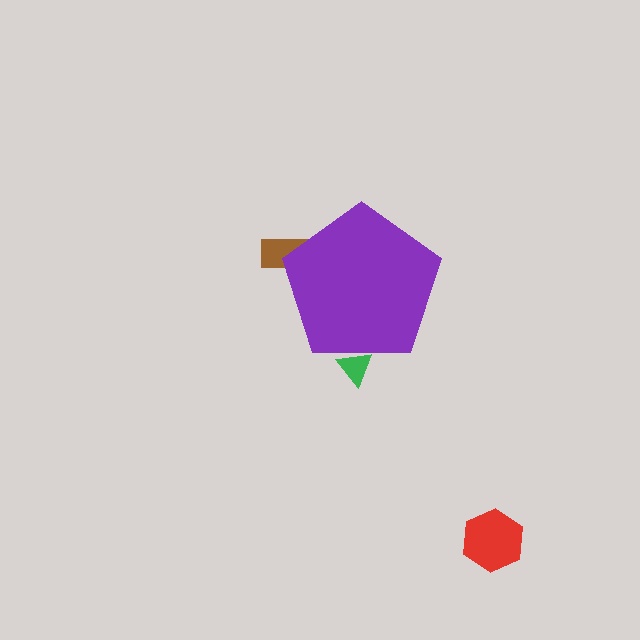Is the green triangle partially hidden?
Yes, the green triangle is partially hidden behind the purple pentagon.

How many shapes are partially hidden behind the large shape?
2 shapes are partially hidden.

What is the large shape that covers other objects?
A purple pentagon.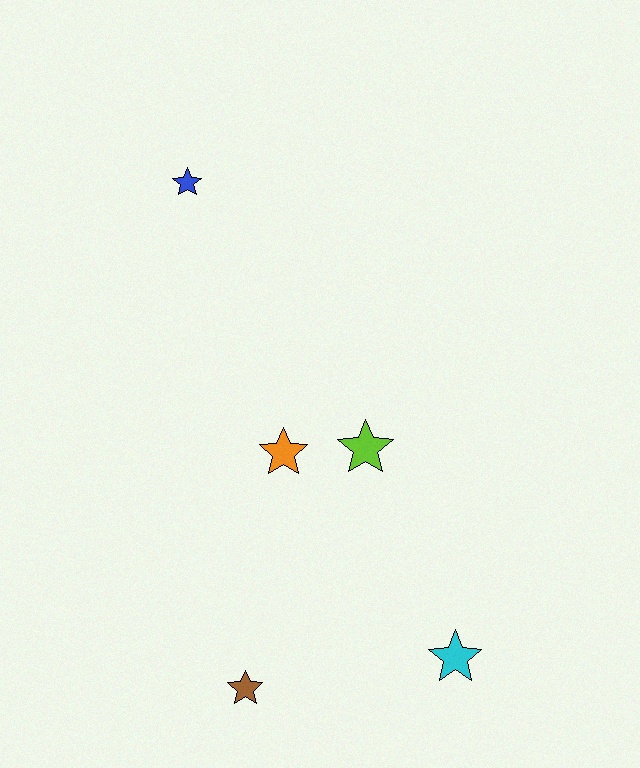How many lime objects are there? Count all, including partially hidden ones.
There is 1 lime object.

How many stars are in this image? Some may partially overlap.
There are 5 stars.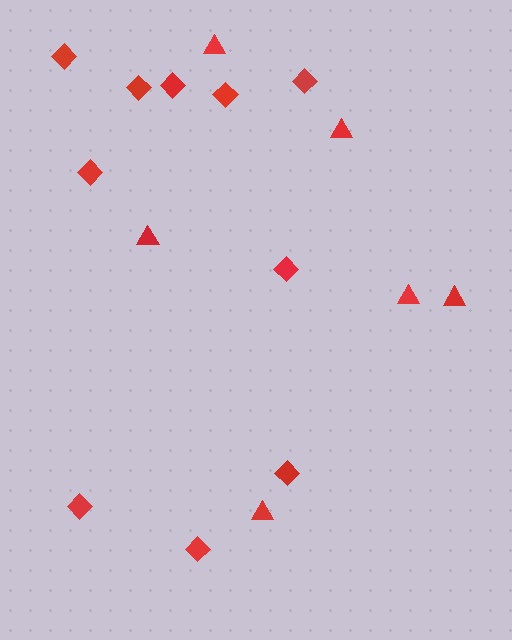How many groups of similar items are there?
There are 2 groups: one group of diamonds (10) and one group of triangles (6).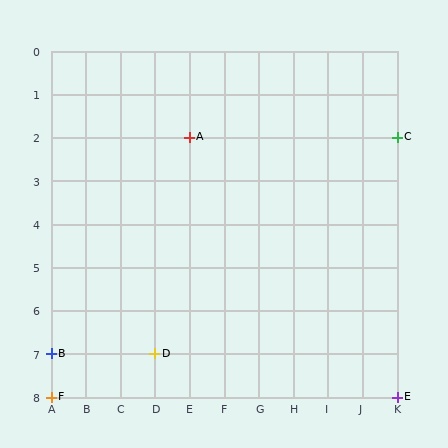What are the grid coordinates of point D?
Point D is at grid coordinates (D, 7).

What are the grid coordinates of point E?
Point E is at grid coordinates (K, 8).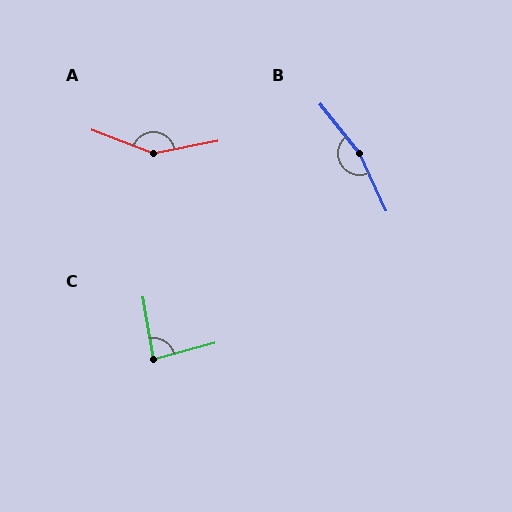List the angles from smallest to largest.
C (85°), A (148°), B (166°).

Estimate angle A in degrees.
Approximately 148 degrees.